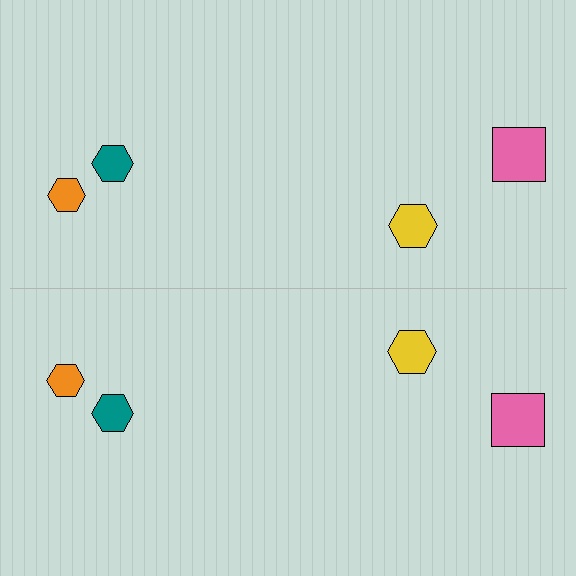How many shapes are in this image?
There are 8 shapes in this image.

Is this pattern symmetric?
Yes, this pattern has bilateral (reflection) symmetry.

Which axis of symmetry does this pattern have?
The pattern has a horizontal axis of symmetry running through the center of the image.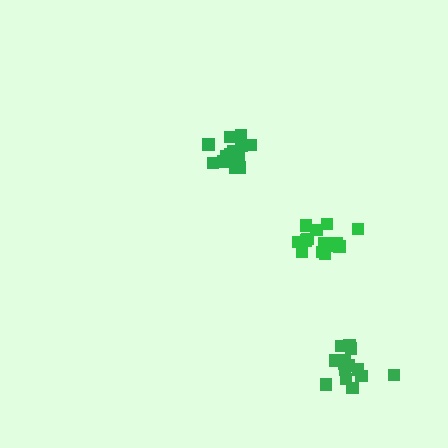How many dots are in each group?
Group 1: 15 dots, Group 2: 15 dots, Group 3: 14 dots (44 total).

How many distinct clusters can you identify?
There are 3 distinct clusters.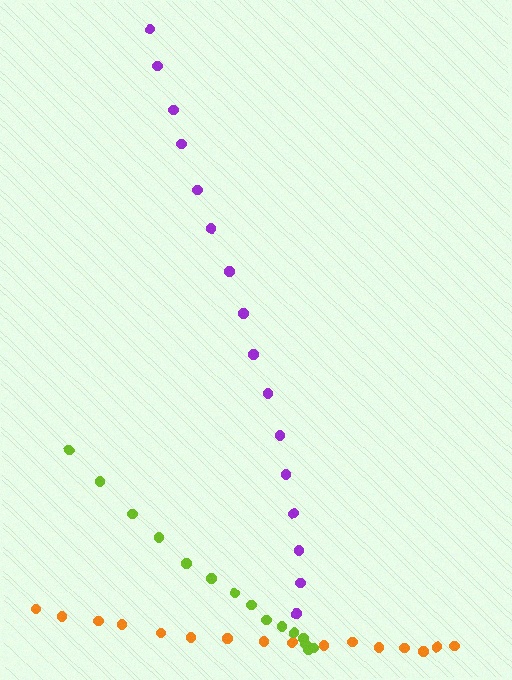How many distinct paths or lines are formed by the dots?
There are 3 distinct paths.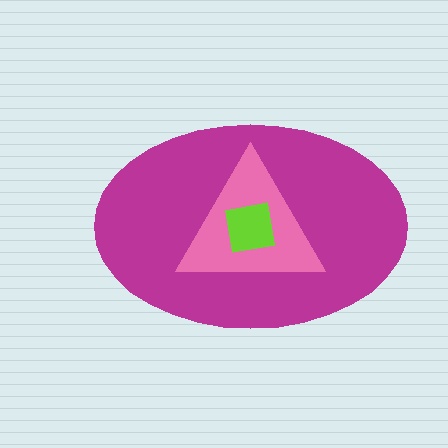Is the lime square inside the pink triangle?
Yes.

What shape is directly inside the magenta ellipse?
The pink triangle.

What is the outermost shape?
The magenta ellipse.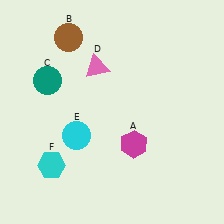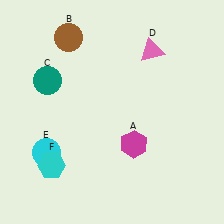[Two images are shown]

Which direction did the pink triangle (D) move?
The pink triangle (D) moved right.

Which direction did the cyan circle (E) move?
The cyan circle (E) moved left.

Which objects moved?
The objects that moved are: the pink triangle (D), the cyan circle (E).